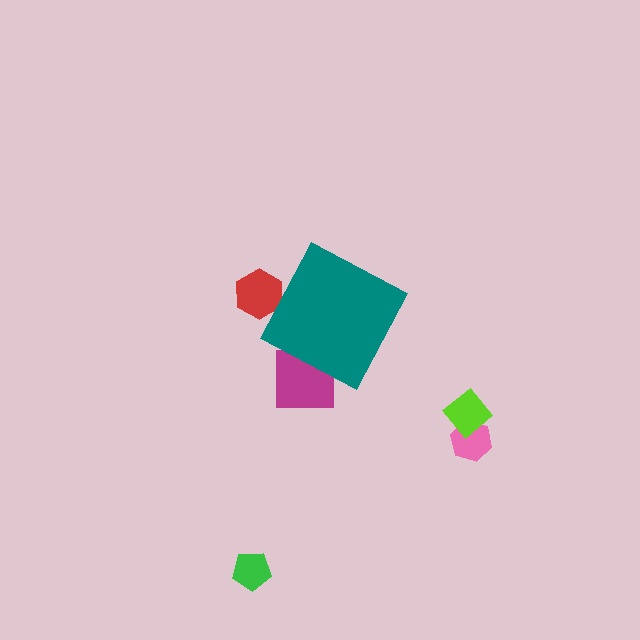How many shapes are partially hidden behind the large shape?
2 shapes are partially hidden.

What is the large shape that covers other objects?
A teal diamond.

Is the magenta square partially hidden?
Yes, the magenta square is partially hidden behind the teal diamond.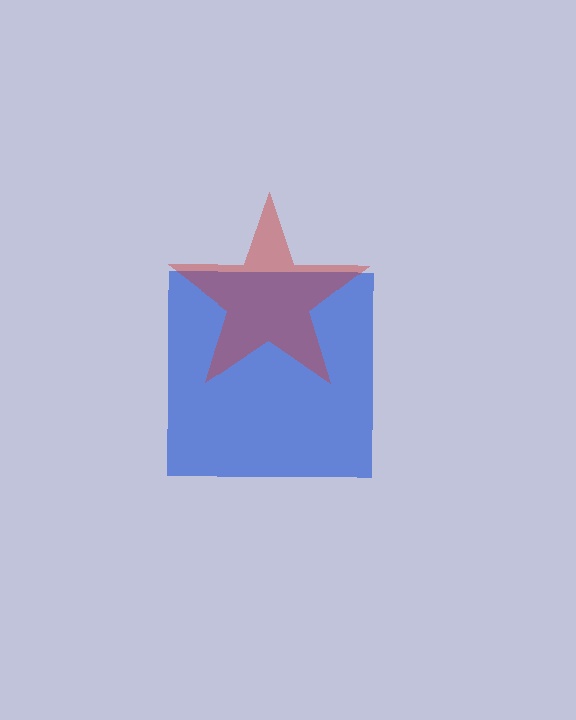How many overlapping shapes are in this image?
There are 2 overlapping shapes in the image.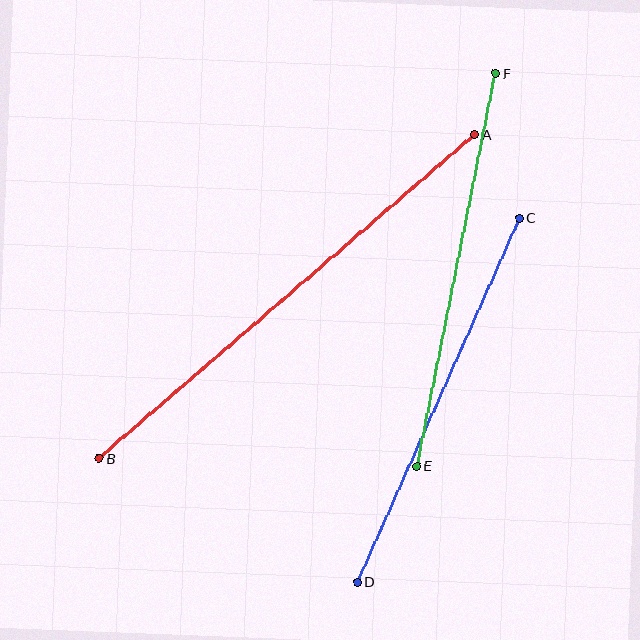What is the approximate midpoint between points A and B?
The midpoint is at approximately (287, 296) pixels.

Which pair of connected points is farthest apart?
Points A and B are farthest apart.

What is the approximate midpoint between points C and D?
The midpoint is at approximately (438, 400) pixels.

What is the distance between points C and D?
The distance is approximately 398 pixels.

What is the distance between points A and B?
The distance is approximately 496 pixels.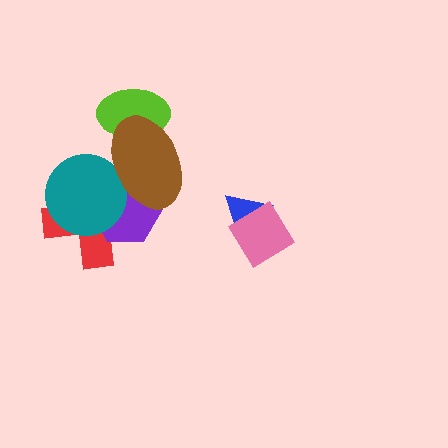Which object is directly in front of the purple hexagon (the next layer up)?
The teal circle is directly in front of the purple hexagon.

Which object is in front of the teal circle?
The brown ellipse is in front of the teal circle.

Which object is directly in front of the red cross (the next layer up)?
The purple hexagon is directly in front of the red cross.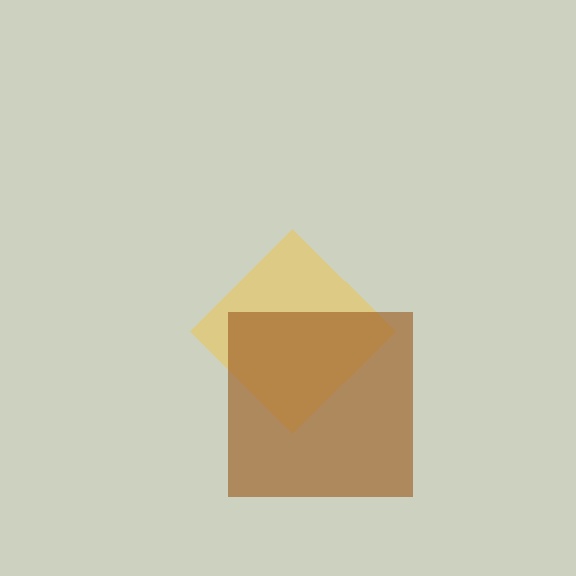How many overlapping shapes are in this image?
There are 2 overlapping shapes in the image.